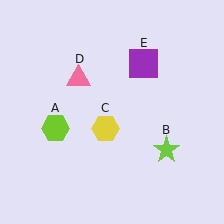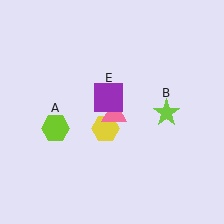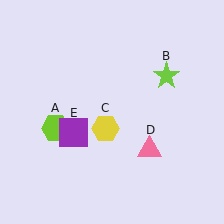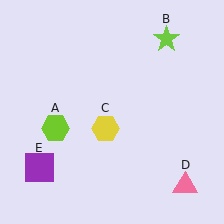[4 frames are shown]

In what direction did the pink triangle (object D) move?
The pink triangle (object D) moved down and to the right.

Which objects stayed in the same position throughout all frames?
Lime hexagon (object A) and yellow hexagon (object C) remained stationary.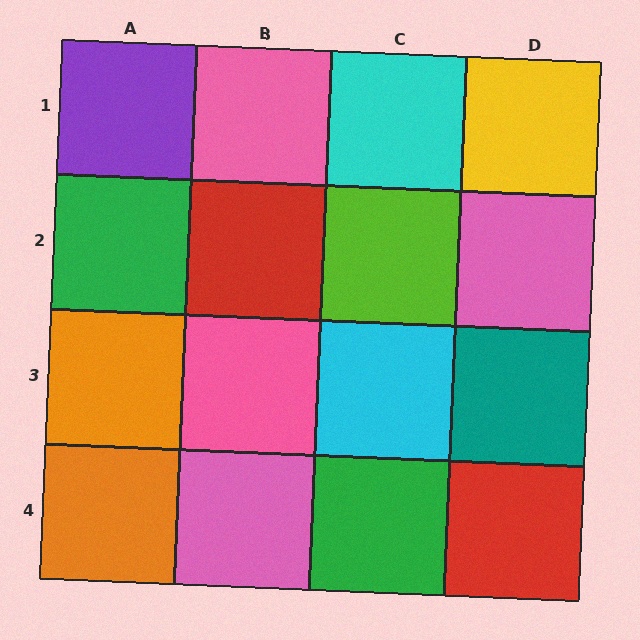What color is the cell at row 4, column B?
Pink.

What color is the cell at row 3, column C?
Cyan.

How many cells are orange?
2 cells are orange.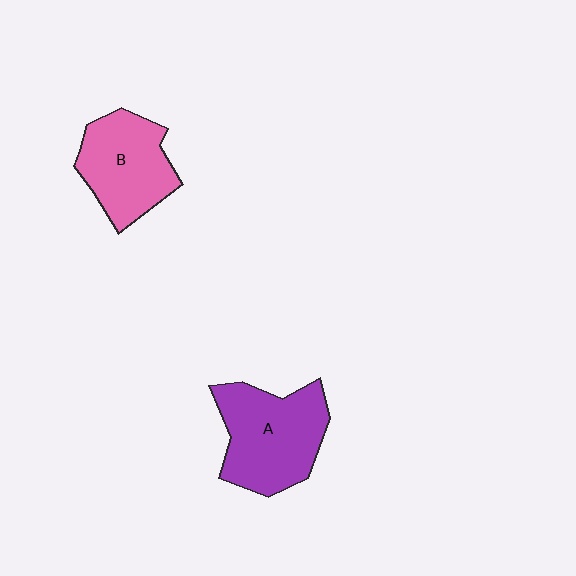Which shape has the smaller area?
Shape B (pink).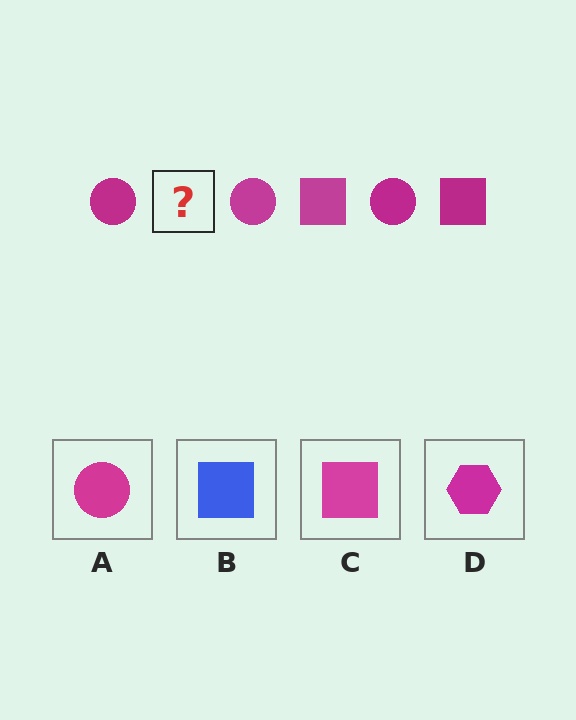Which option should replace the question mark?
Option C.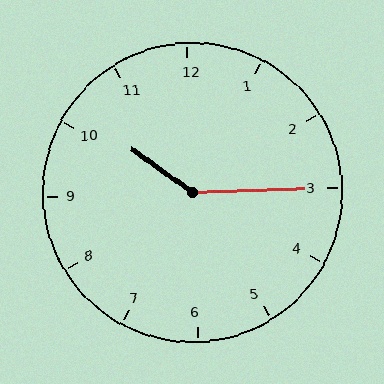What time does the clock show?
10:15.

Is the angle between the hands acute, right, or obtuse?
It is obtuse.